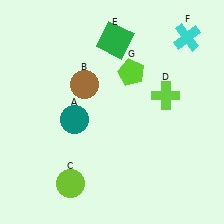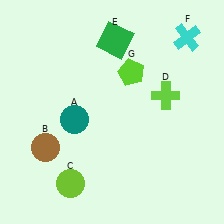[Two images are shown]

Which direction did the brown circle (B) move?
The brown circle (B) moved down.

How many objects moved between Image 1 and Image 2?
1 object moved between the two images.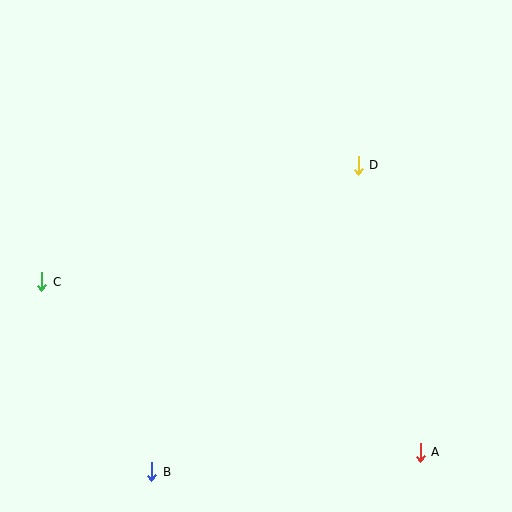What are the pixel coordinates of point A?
Point A is at (420, 452).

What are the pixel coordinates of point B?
Point B is at (152, 472).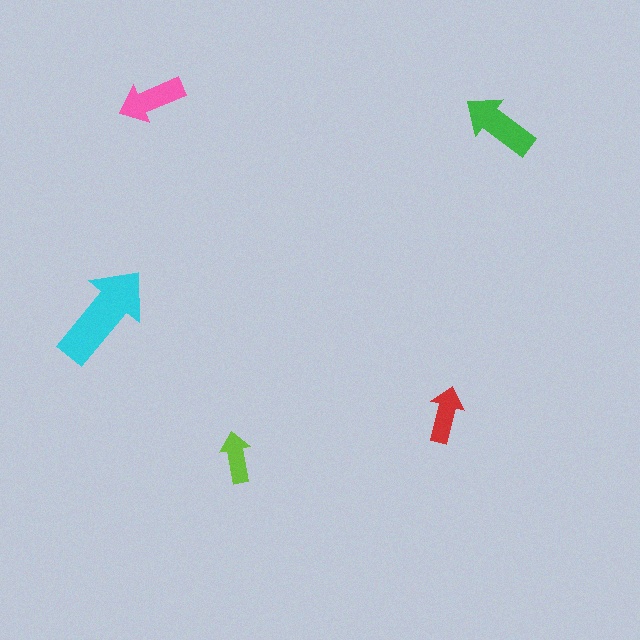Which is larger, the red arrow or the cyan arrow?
The cyan one.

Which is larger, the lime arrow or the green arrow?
The green one.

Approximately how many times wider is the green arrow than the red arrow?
About 1.5 times wider.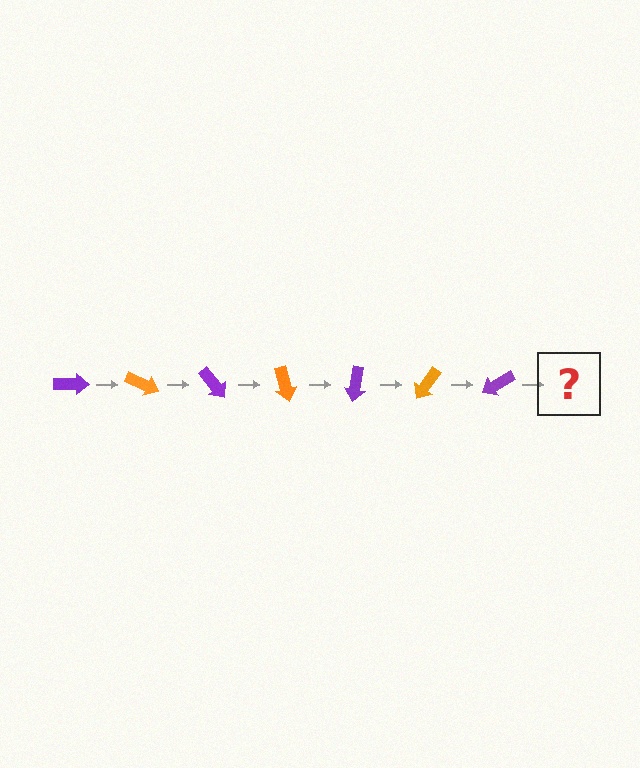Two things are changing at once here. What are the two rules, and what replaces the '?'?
The two rules are that it rotates 25 degrees each step and the color cycles through purple and orange. The '?' should be an orange arrow, rotated 175 degrees from the start.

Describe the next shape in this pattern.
It should be an orange arrow, rotated 175 degrees from the start.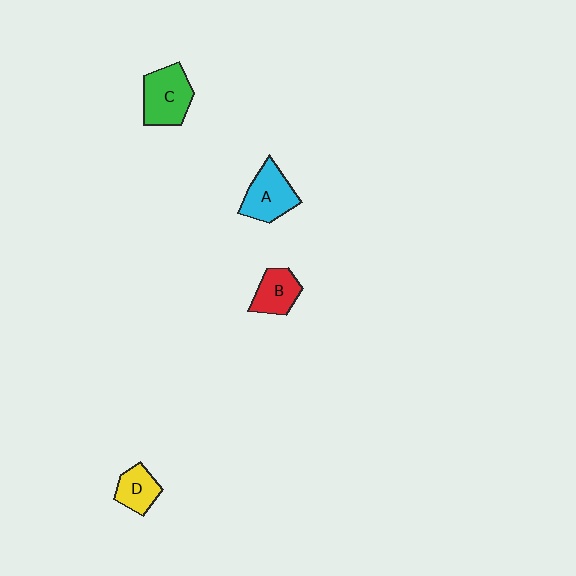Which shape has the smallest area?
Shape D (yellow).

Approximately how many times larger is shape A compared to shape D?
Approximately 1.5 times.